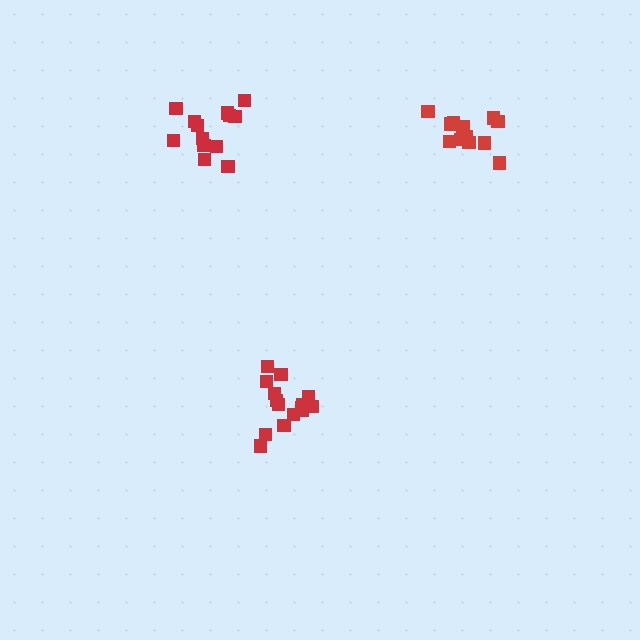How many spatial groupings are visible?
There are 3 spatial groupings.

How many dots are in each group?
Group 1: 13 dots, Group 2: 13 dots, Group 3: 15 dots (41 total).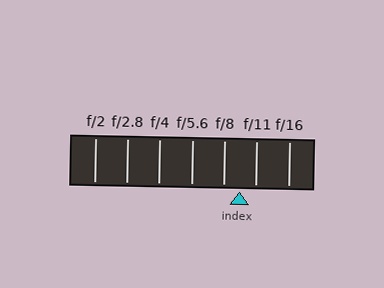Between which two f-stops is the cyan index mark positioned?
The index mark is between f/8 and f/11.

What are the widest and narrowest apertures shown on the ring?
The widest aperture shown is f/2 and the narrowest is f/16.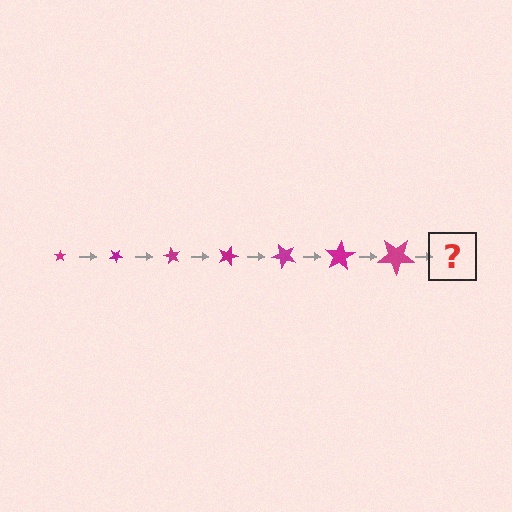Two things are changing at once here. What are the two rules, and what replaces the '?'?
The two rules are that the star grows larger each step and it rotates 30 degrees each step. The '?' should be a star, larger than the previous one and rotated 210 degrees from the start.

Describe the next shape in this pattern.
It should be a star, larger than the previous one and rotated 210 degrees from the start.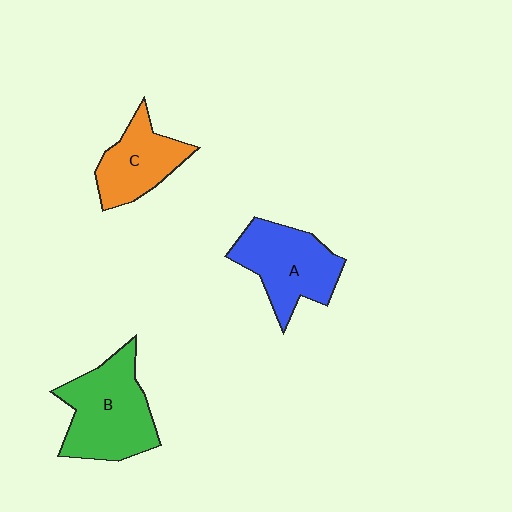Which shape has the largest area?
Shape B (green).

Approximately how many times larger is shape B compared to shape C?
Approximately 1.5 times.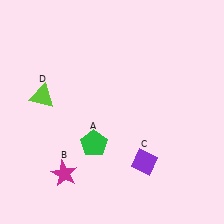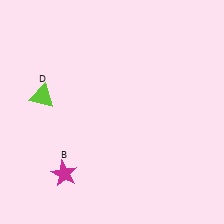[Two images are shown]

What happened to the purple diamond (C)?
The purple diamond (C) was removed in Image 2. It was in the bottom-right area of Image 1.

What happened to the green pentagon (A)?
The green pentagon (A) was removed in Image 2. It was in the bottom-left area of Image 1.